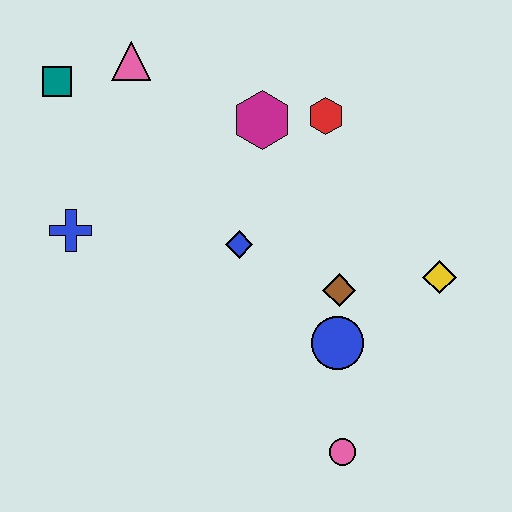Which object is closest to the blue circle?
The brown diamond is closest to the blue circle.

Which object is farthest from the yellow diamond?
The teal square is farthest from the yellow diamond.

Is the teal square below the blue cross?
No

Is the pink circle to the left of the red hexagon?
No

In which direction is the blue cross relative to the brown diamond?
The blue cross is to the left of the brown diamond.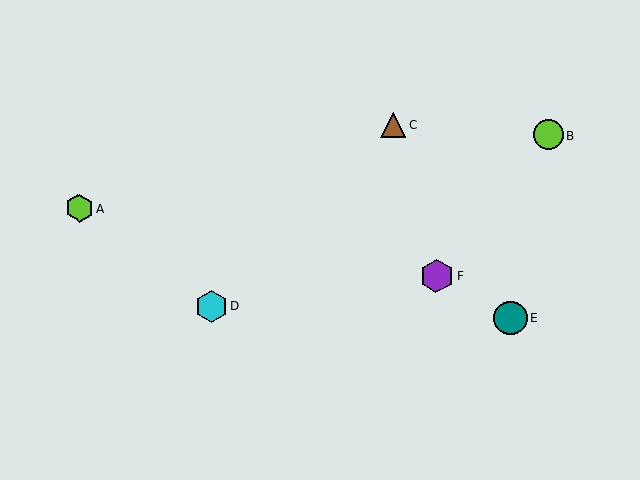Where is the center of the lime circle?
The center of the lime circle is at (549, 135).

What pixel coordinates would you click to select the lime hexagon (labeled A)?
Click at (80, 208) to select the lime hexagon A.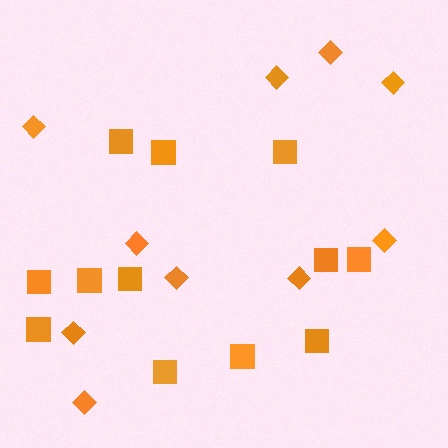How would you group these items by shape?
There are 2 groups: one group of diamonds (10) and one group of squares (12).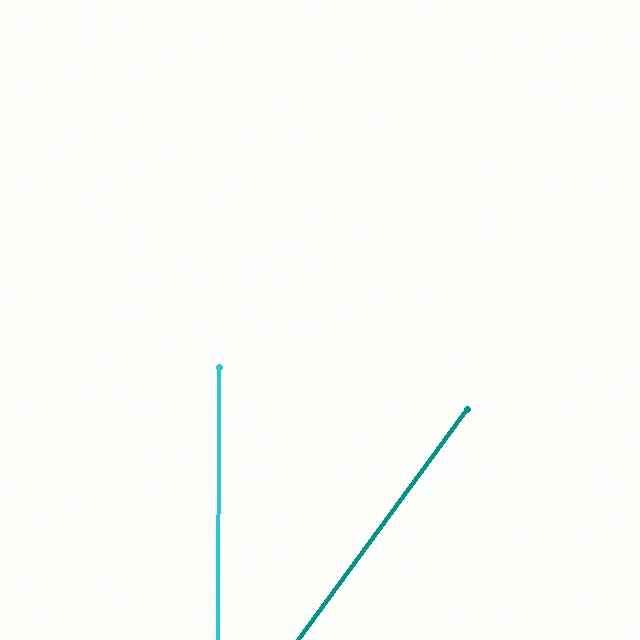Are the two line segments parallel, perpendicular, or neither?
Neither parallel nor perpendicular — they differ by about 36°.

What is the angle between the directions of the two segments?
Approximately 36 degrees.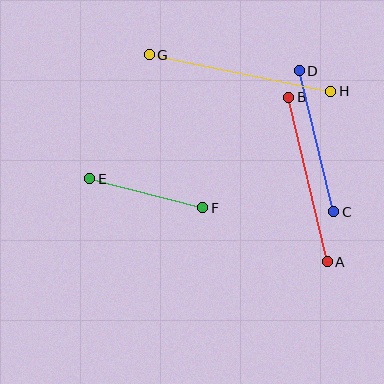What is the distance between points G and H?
The distance is approximately 185 pixels.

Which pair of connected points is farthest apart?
Points G and H are farthest apart.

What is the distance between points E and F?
The distance is approximately 117 pixels.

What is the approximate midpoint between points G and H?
The midpoint is at approximately (240, 73) pixels.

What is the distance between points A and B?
The distance is approximately 169 pixels.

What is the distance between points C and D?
The distance is approximately 145 pixels.